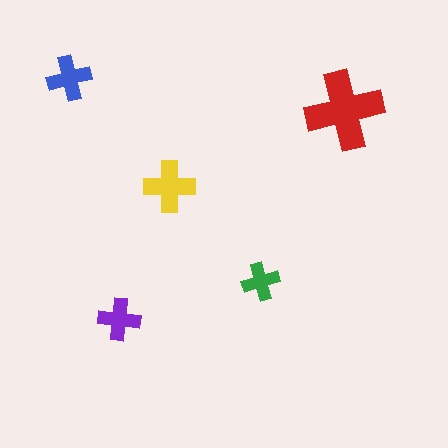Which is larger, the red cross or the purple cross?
The red one.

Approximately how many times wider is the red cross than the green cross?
About 2 times wider.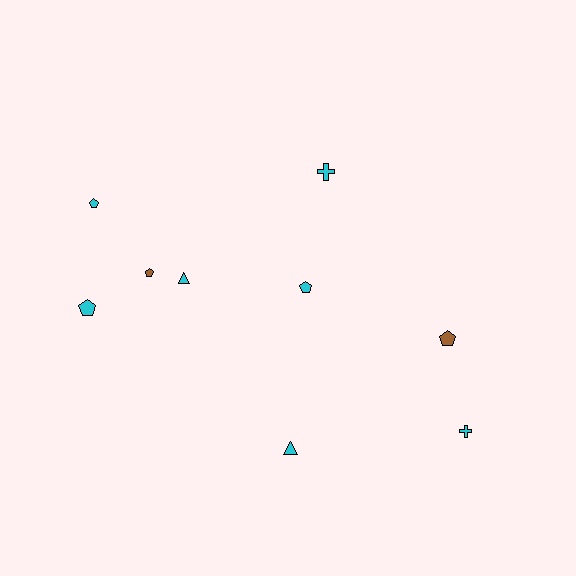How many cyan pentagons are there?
There are 3 cyan pentagons.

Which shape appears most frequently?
Pentagon, with 5 objects.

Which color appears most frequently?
Cyan, with 7 objects.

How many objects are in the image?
There are 9 objects.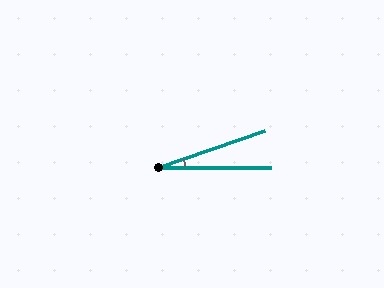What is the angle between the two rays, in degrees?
Approximately 19 degrees.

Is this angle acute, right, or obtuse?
It is acute.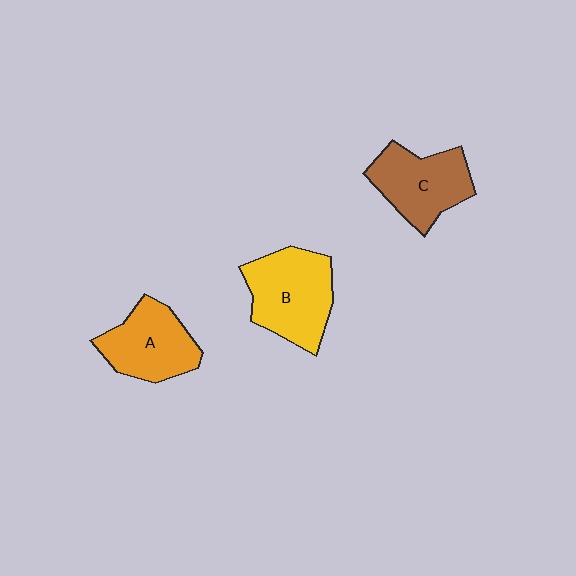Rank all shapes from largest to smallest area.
From largest to smallest: B (yellow), C (brown), A (orange).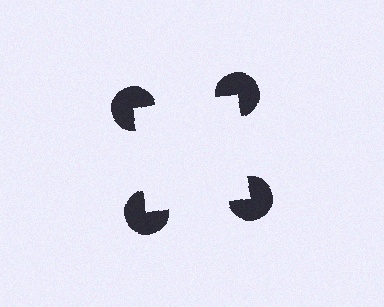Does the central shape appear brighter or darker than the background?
It typically appears slightly brighter than the background, even though no actual brightness change is drawn.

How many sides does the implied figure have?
4 sides.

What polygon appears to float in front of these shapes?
An illusory square — its edges are inferred from the aligned wedge cuts in the pac-man discs, not physically drawn.